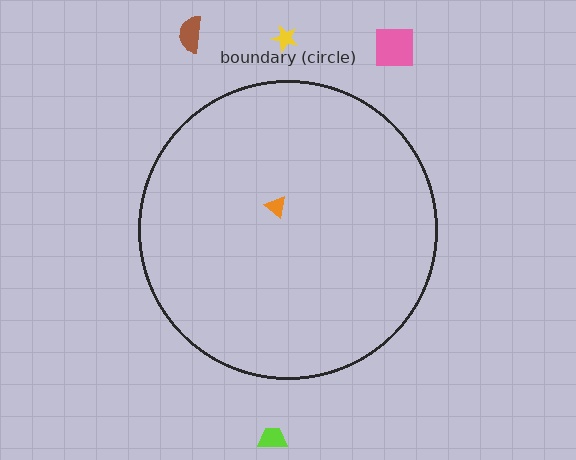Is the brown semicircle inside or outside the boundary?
Outside.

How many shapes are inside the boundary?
1 inside, 4 outside.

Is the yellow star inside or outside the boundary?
Outside.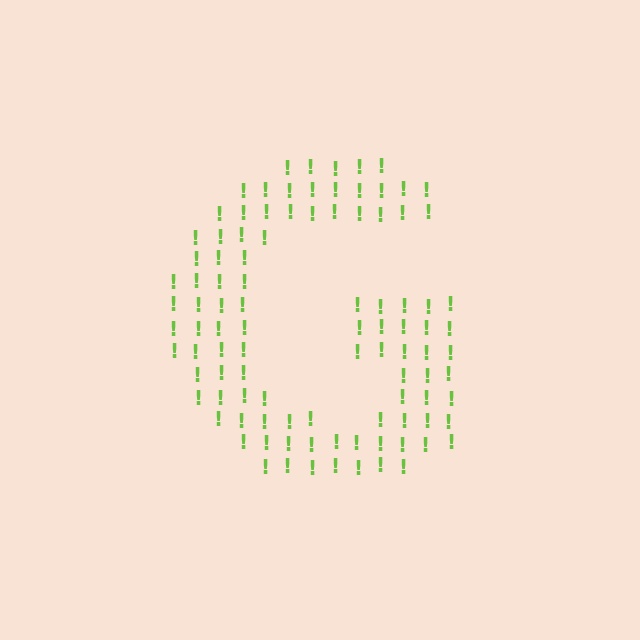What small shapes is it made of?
It is made of small exclamation marks.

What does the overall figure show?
The overall figure shows the letter G.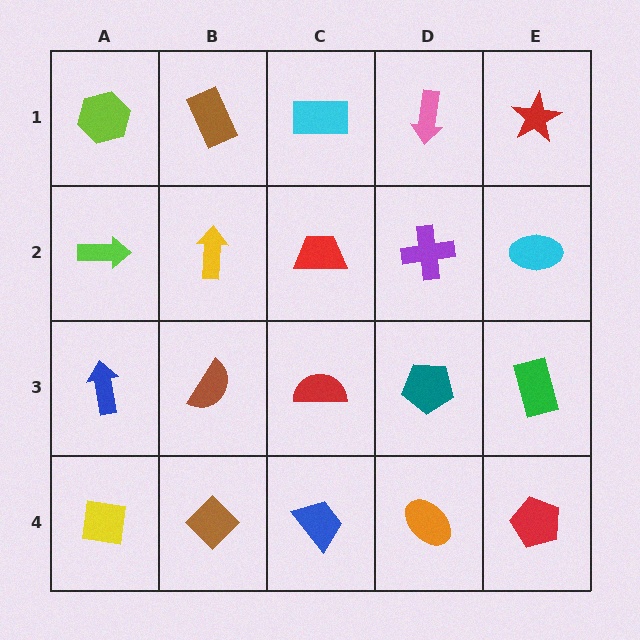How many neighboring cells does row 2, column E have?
3.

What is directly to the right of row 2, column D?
A cyan ellipse.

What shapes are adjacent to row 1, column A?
A lime arrow (row 2, column A), a brown rectangle (row 1, column B).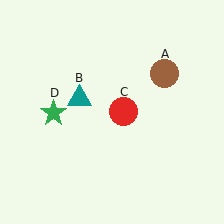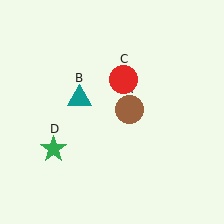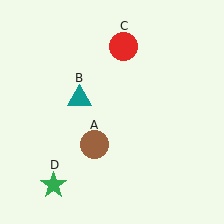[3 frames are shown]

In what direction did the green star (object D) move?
The green star (object D) moved down.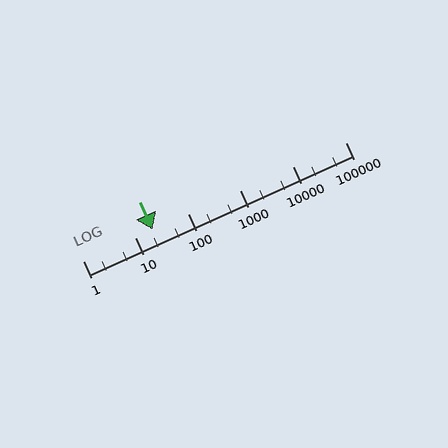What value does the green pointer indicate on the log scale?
The pointer indicates approximately 21.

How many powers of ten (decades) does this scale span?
The scale spans 5 decades, from 1 to 100000.